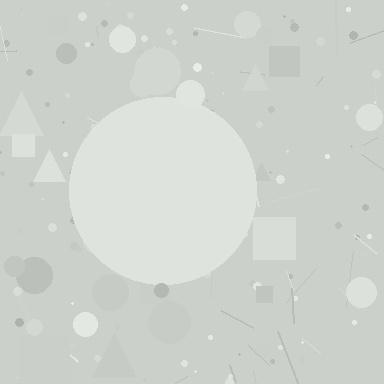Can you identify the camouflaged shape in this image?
The camouflaged shape is a circle.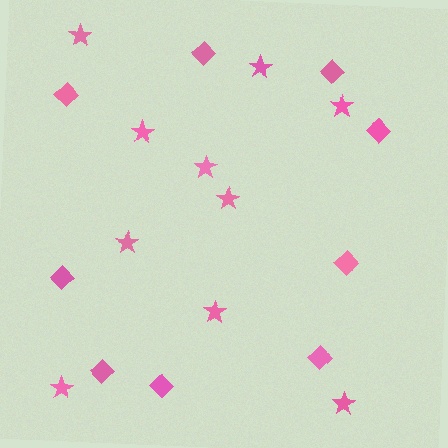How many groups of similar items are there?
There are 2 groups: one group of stars (10) and one group of diamonds (9).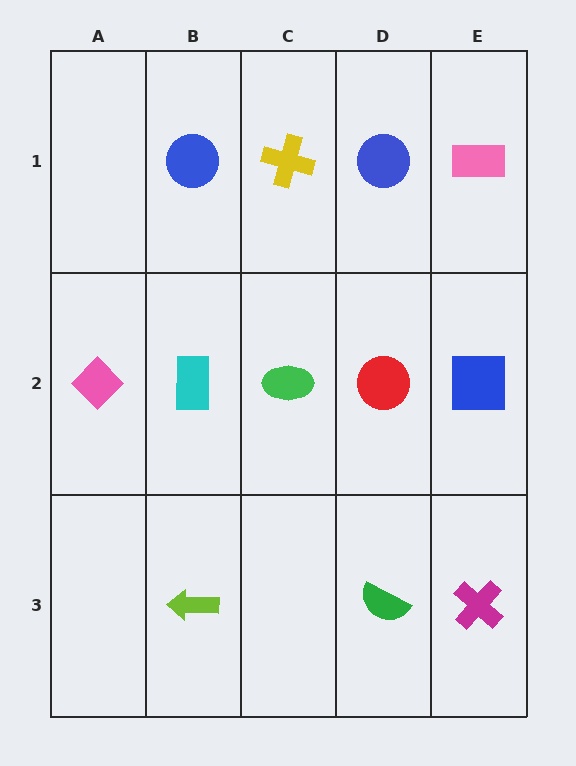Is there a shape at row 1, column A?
No, that cell is empty.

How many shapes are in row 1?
4 shapes.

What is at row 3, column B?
A lime arrow.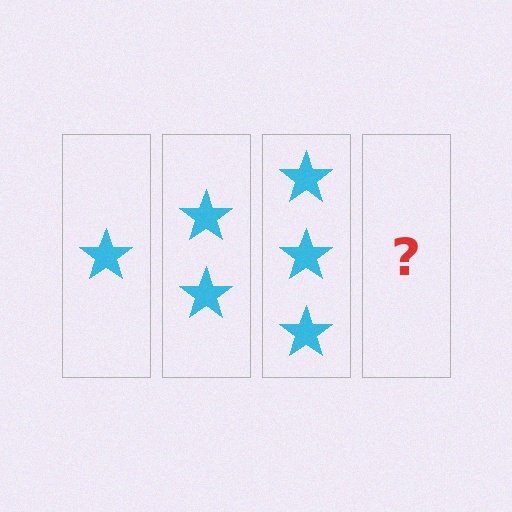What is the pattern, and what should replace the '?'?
The pattern is that each step adds one more star. The '?' should be 4 stars.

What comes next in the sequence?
The next element should be 4 stars.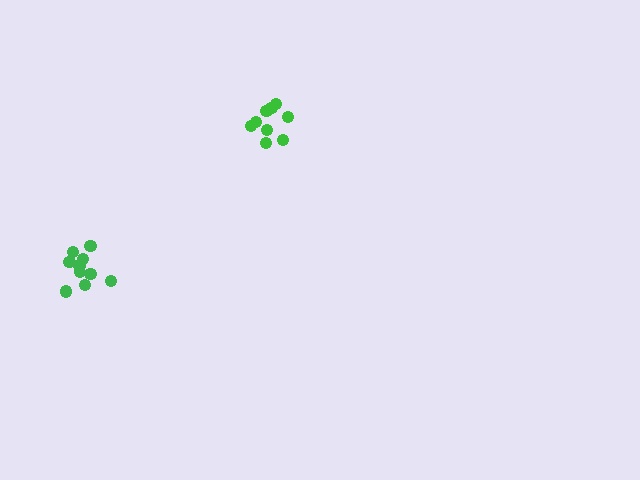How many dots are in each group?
Group 1: 11 dots, Group 2: 9 dots (20 total).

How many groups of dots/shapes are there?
There are 2 groups.